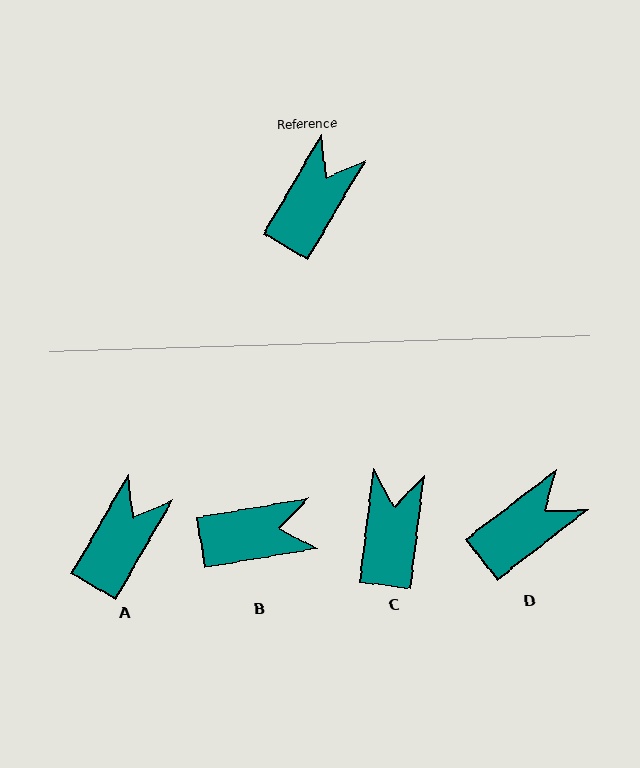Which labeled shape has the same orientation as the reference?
A.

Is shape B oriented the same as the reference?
No, it is off by about 50 degrees.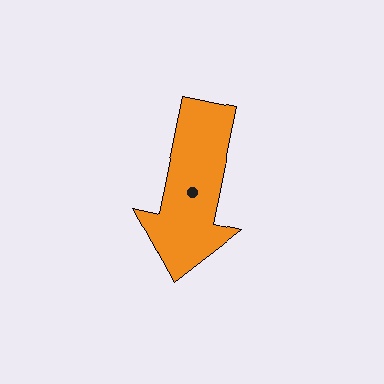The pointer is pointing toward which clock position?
Roughly 6 o'clock.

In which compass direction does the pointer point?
South.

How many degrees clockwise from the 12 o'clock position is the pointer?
Approximately 192 degrees.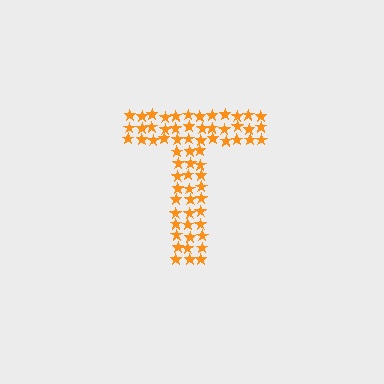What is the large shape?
The large shape is the letter T.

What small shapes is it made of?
It is made of small stars.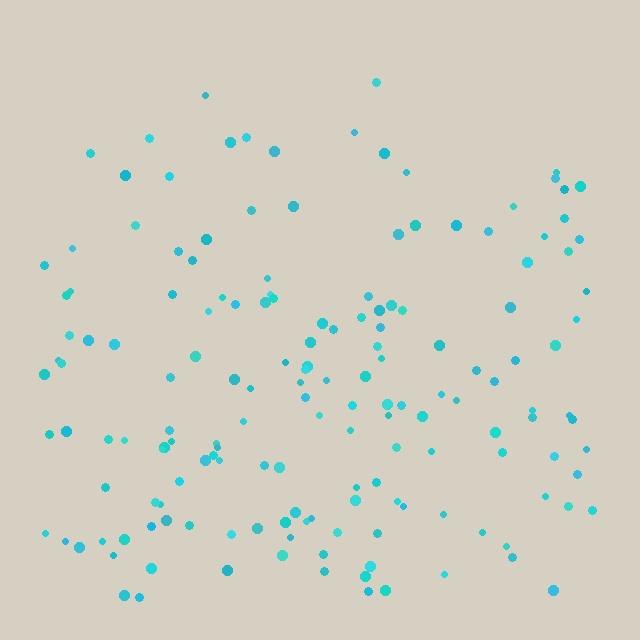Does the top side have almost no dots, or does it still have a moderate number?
Still a moderate number, just noticeably fewer than the bottom.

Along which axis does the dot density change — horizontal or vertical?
Vertical.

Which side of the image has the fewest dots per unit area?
The top.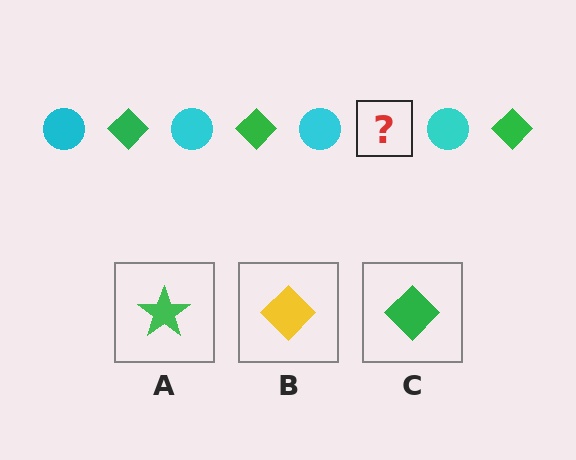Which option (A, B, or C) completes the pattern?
C.